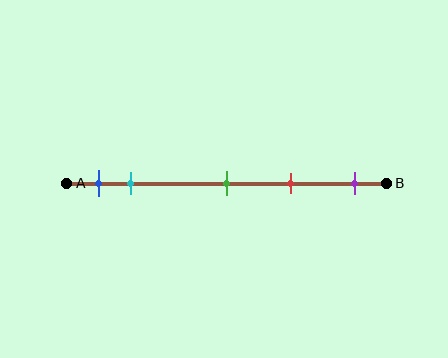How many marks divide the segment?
There are 5 marks dividing the segment.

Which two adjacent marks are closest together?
The blue and cyan marks are the closest adjacent pair.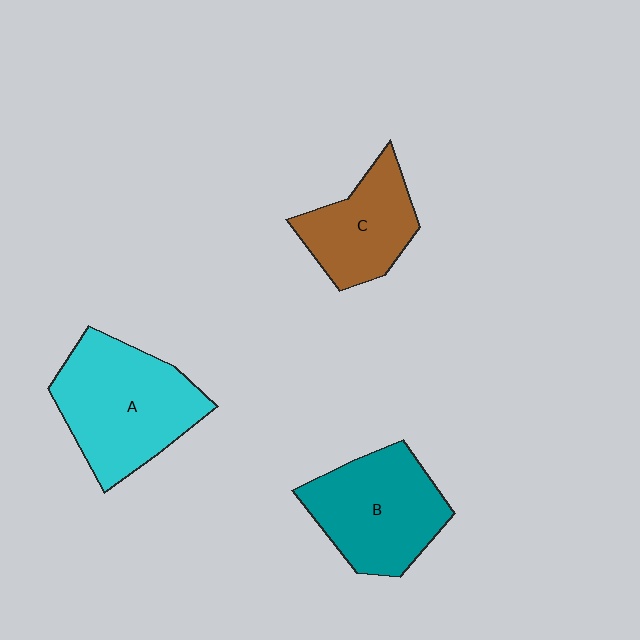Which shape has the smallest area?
Shape C (brown).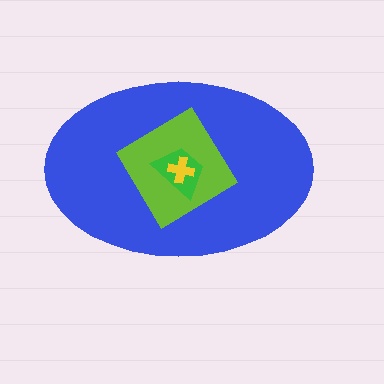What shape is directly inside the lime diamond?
The green trapezoid.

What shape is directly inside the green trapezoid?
The yellow cross.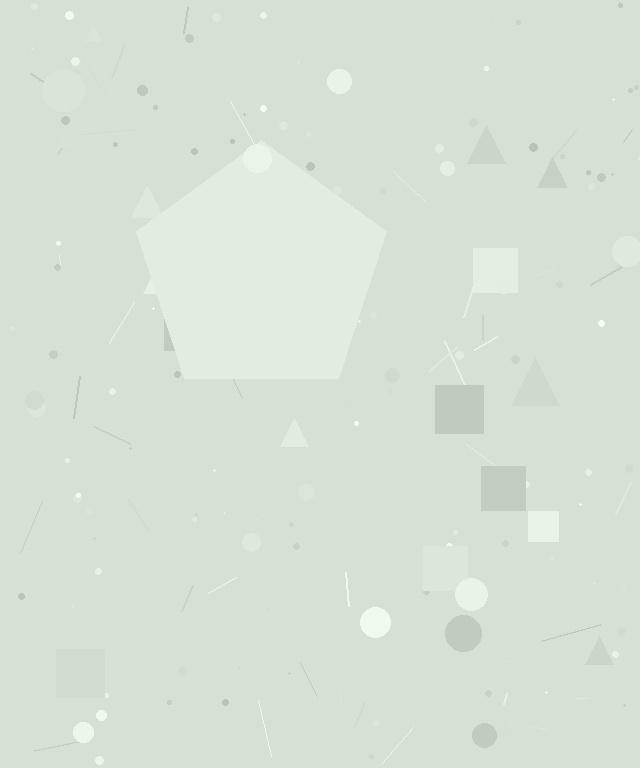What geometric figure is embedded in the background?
A pentagon is embedded in the background.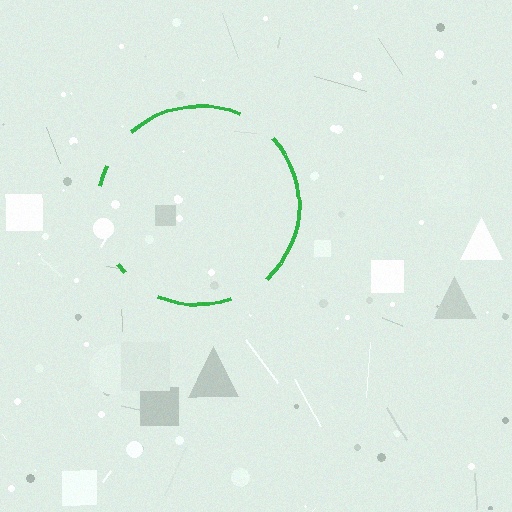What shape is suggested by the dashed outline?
The dashed outline suggests a circle.